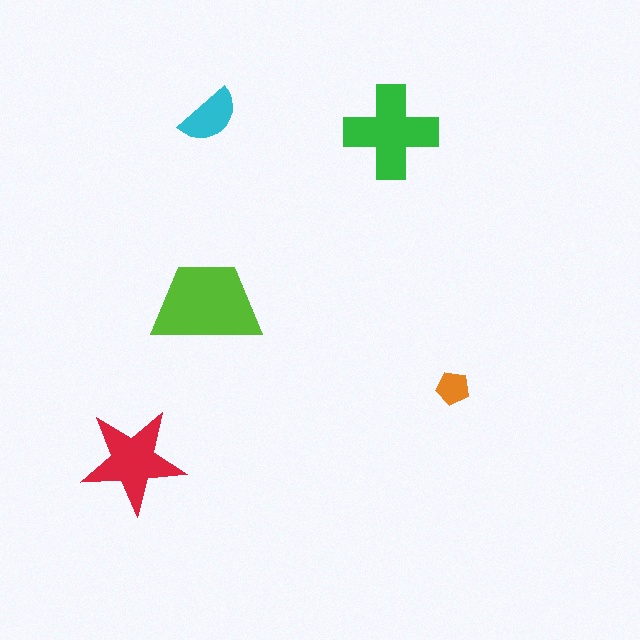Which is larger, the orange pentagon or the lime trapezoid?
The lime trapezoid.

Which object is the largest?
The lime trapezoid.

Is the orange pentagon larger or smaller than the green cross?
Smaller.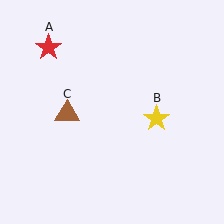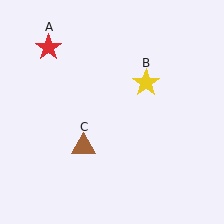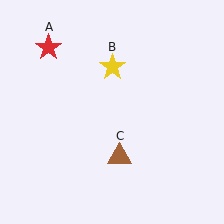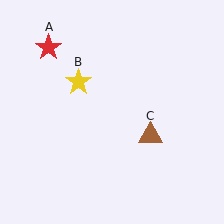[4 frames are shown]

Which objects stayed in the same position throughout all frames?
Red star (object A) remained stationary.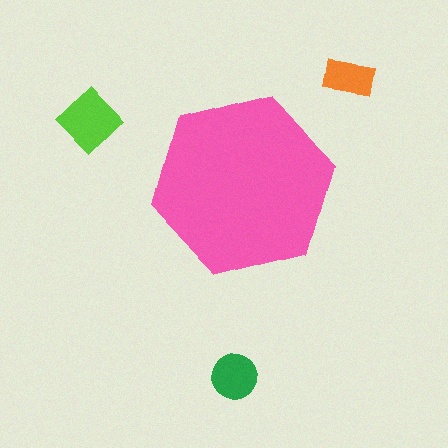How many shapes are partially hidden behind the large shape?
0 shapes are partially hidden.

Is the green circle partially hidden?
No, the green circle is fully visible.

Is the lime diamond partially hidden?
No, the lime diamond is fully visible.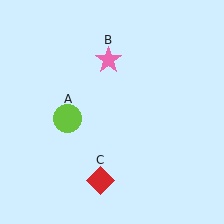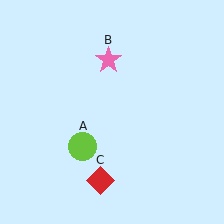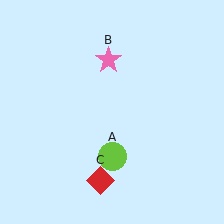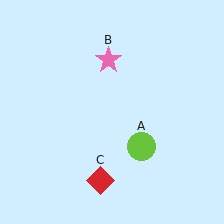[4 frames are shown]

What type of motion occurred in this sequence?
The lime circle (object A) rotated counterclockwise around the center of the scene.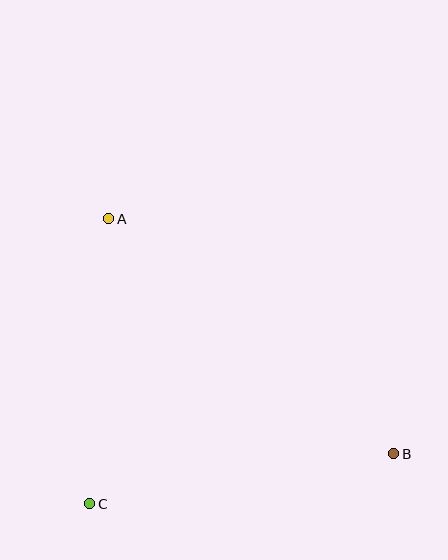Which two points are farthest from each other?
Points A and B are farthest from each other.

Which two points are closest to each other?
Points A and C are closest to each other.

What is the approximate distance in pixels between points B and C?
The distance between B and C is approximately 308 pixels.